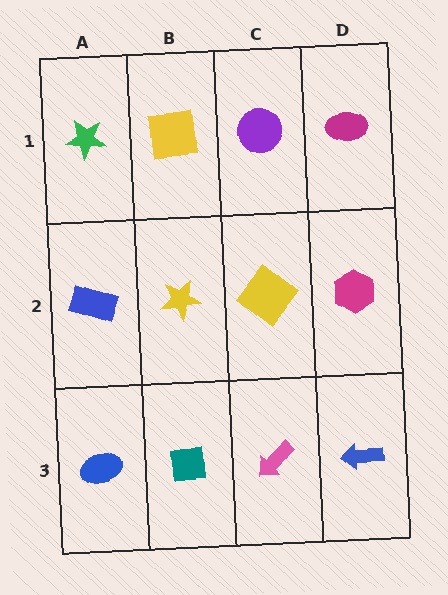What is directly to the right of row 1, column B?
A purple circle.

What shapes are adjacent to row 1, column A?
A blue rectangle (row 2, column A), a yellow square (row 1, column B).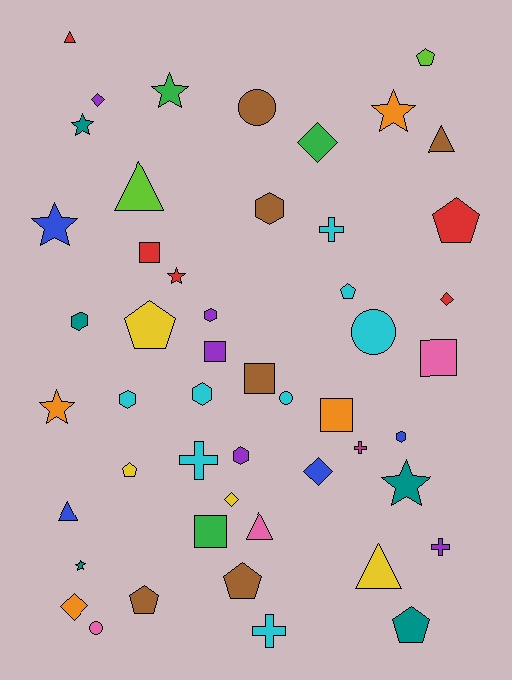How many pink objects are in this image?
There are 3 pink objects.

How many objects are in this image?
There are 50 objects.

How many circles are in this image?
There are 4 circles.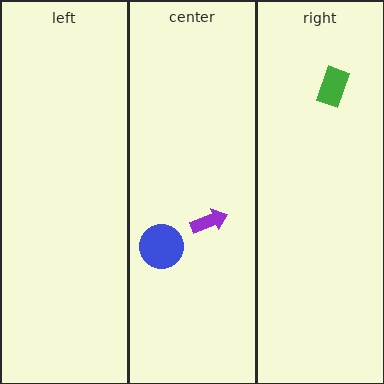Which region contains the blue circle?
The center region.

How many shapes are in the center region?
2.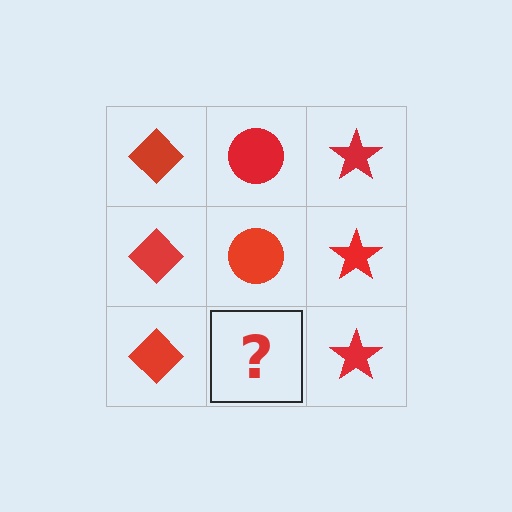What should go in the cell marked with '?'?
The missing cell should contain a red circle.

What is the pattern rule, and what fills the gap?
The rule is that each column has a consistent shape. The gap should be filled with a red circle.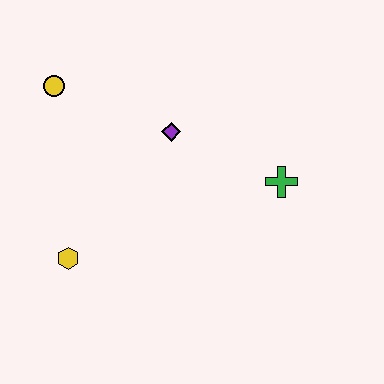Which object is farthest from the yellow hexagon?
The green cross is farthest from the yellow hexagon.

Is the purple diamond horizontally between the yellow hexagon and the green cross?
Yes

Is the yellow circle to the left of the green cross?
Yes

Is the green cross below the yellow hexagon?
No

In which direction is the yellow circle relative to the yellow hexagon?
The yellow circle is above the yellow hexagon.